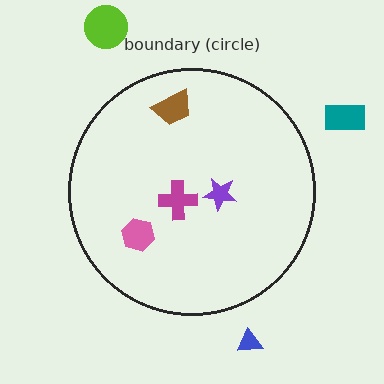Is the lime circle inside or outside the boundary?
Outside.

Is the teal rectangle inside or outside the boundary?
Outside.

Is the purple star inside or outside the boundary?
Inside.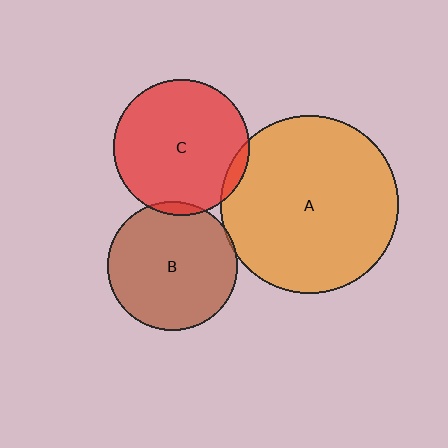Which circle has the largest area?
Circle A (orange).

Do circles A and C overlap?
Yes.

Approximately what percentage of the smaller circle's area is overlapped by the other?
Approximately 5%.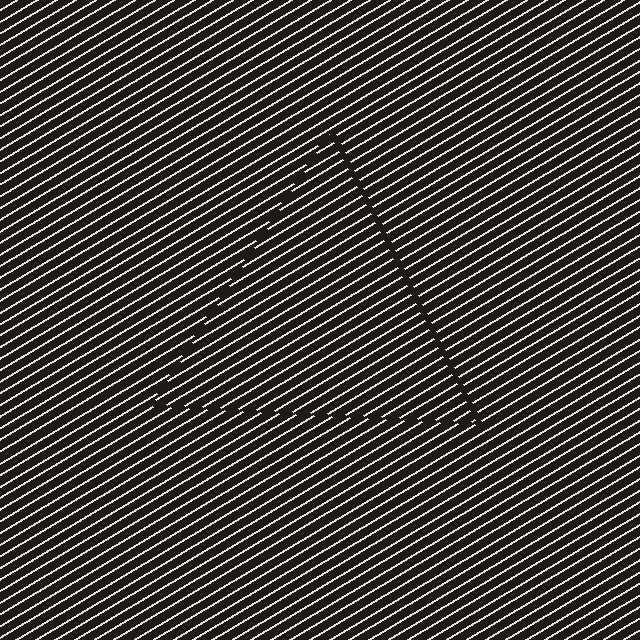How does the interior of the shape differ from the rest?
The interior of the shape contains the same grating, shifted by half a period — the contour is defined by the phase discontinuity where line-ends from the inner and outer gratings abut.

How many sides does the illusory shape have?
3 sides — the line-ends trace a triangle.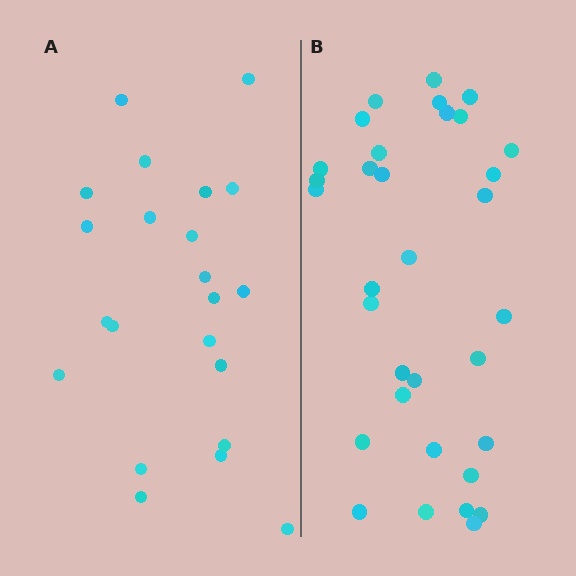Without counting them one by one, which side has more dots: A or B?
Region B (the right region) has more dots.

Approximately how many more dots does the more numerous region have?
Region B has roughly 12 or so more dots than region A.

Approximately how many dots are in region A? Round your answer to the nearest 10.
About 20 dots. (The exact count is 22, which rounds to 20.)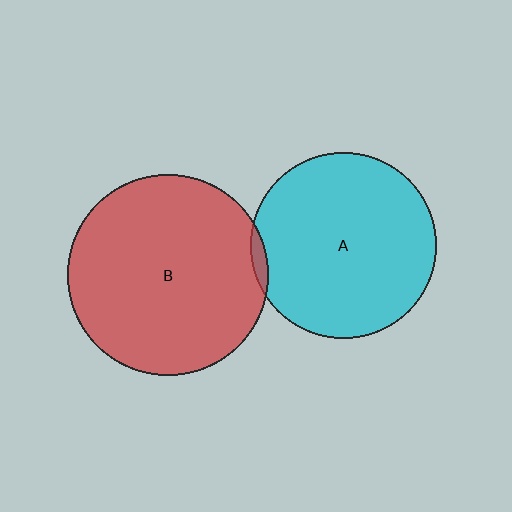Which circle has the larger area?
Circle B (red).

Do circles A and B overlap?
Yes.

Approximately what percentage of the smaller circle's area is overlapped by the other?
Approximately 5%.